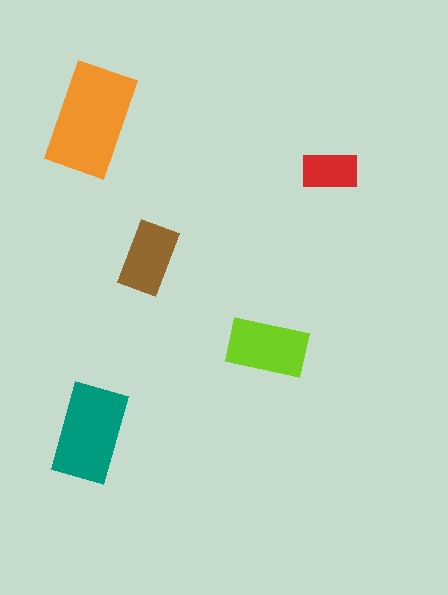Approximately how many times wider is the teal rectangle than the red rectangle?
About 2 times wider.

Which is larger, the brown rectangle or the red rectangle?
The brown one.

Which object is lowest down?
The teal rectangle is bottommost.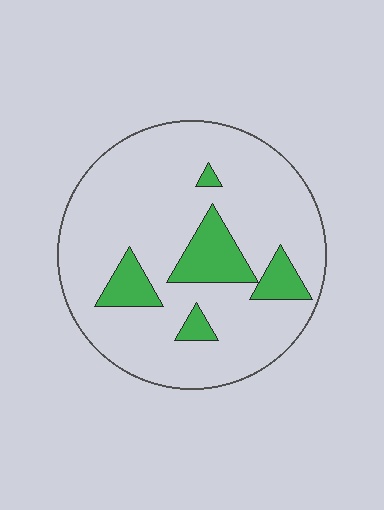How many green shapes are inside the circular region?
5.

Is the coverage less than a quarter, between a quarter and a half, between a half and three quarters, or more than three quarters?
Less than a quarter.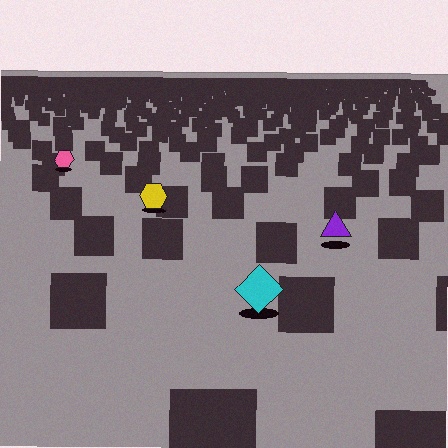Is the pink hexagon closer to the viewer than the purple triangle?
No. The purple triangle is closer — you can tell from the texture gradient: the ground texture is coarser near it.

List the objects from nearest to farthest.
From nearest to farthest: the cyan diamond, the purple triangle, the yellow hexagon, the pink hexagon.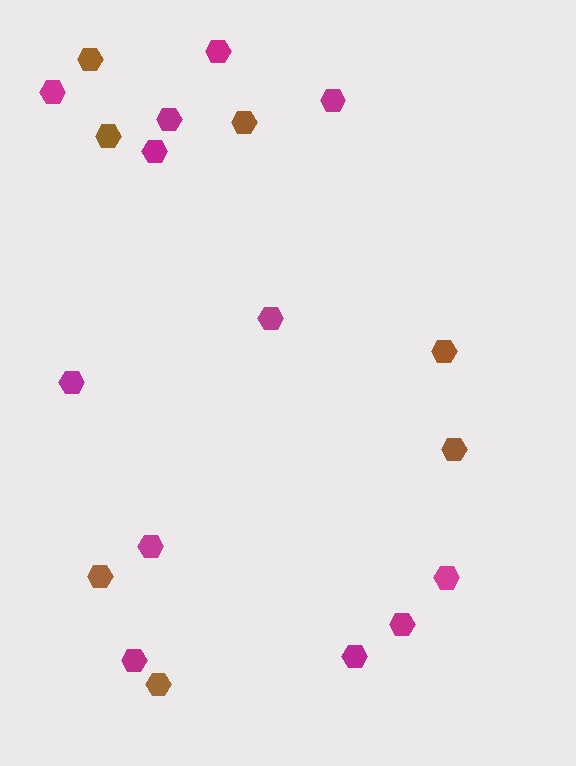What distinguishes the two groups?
There are 2 groups: one group of magenta hexagons (12) and one group of brown hexagons (7).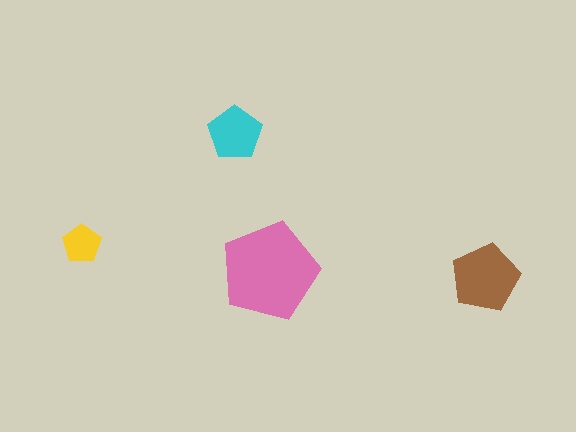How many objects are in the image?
There are 4 objects in the image.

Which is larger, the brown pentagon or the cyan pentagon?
The brown one.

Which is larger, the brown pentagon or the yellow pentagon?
The brown one.